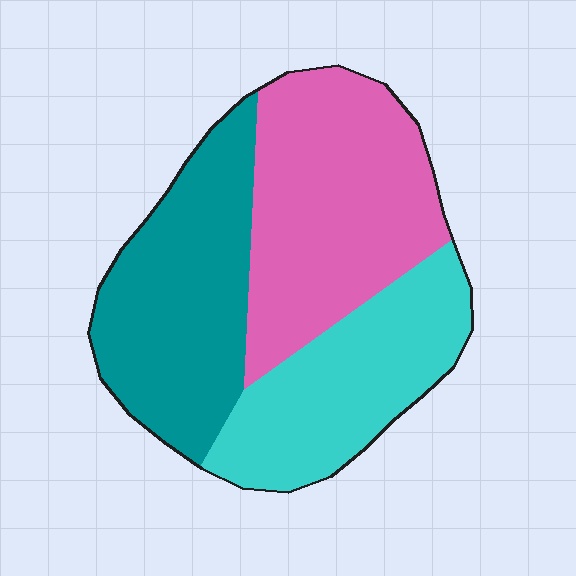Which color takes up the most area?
Pink, at roughly 40%.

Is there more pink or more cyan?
Pink.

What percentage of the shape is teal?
Teal takes up between a third and a half of the shape.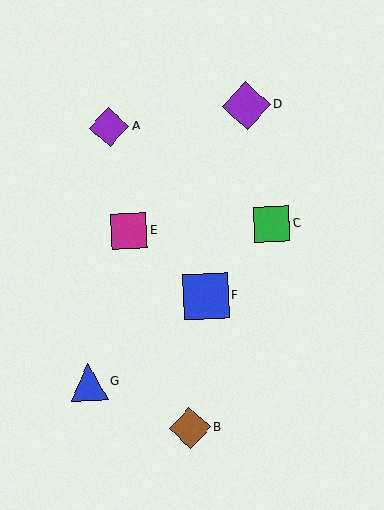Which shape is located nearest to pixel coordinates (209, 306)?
The blue square (labeled F) at (206, 296) is nearest to that location.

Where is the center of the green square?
The center of the green square is at (272, 224).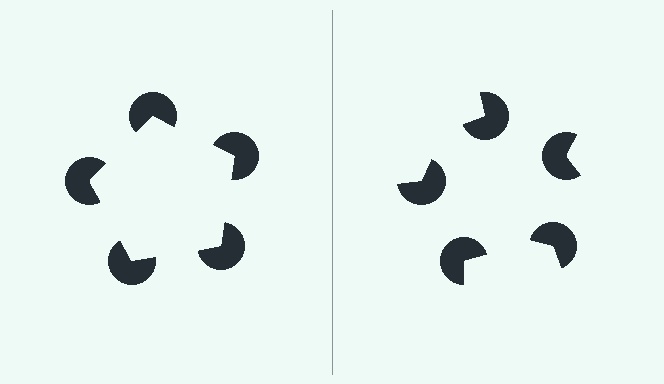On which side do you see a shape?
An illusory pentagon appears on the left side. On the right side the wedge cuts are rotated, so no coherent shape forms.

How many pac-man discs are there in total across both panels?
10 — 5 on each side.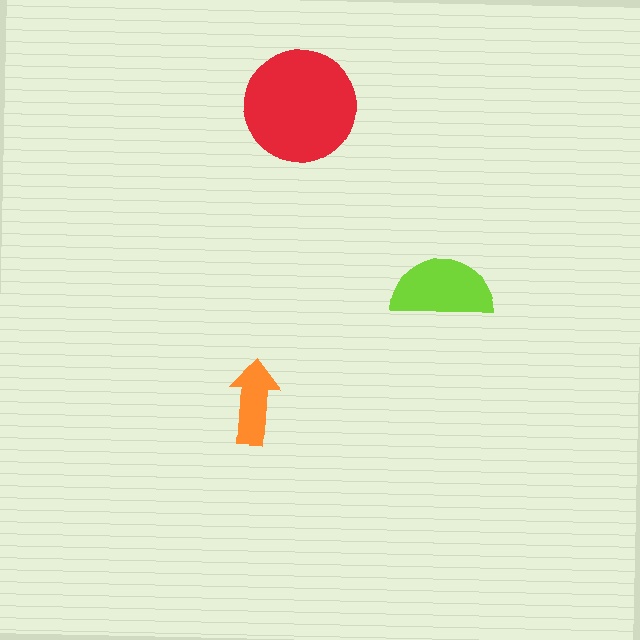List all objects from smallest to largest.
The orange arrow, the lime semicircle, the red circle.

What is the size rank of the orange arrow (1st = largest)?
3rd.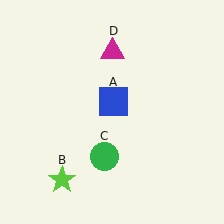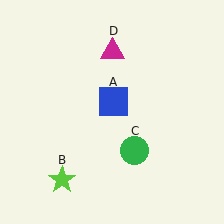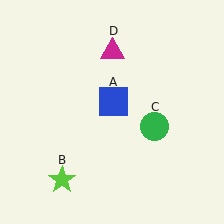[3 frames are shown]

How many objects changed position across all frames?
1 object changed position: green circle (object C).